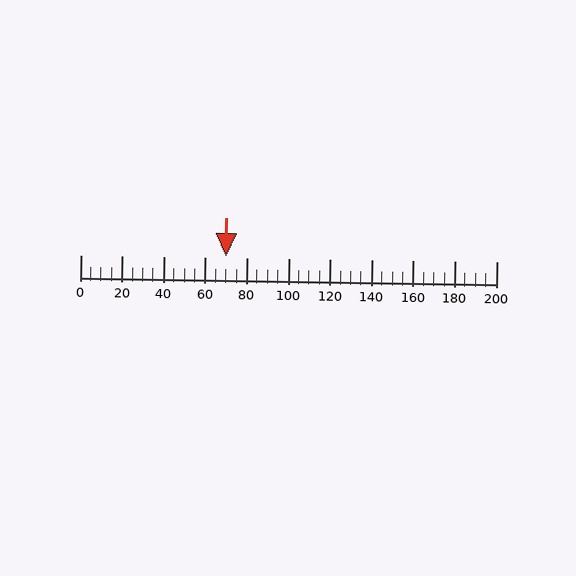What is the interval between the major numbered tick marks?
The major tick marks are spaced 20 units apart.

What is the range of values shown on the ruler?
The ruler shows values from 0 to 200.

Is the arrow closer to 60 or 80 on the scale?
The arrow is closer to 80.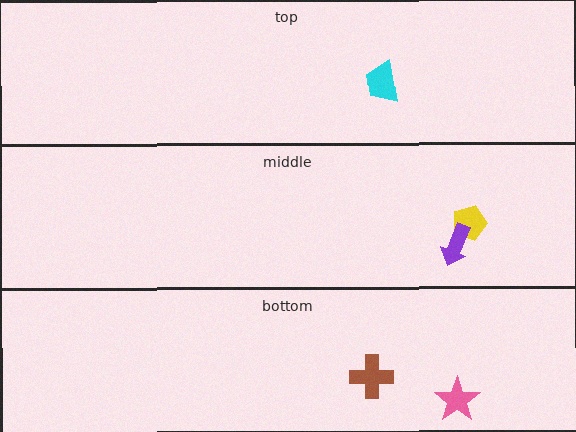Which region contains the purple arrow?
The middle region.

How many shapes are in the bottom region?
2.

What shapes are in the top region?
The cyan trapezoid.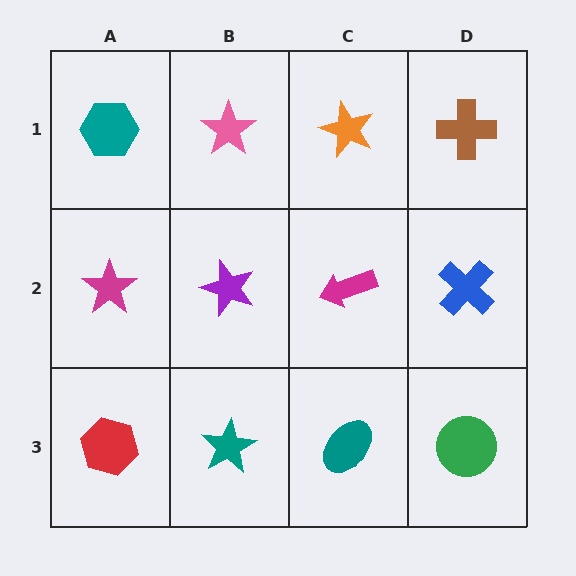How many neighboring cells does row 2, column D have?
3.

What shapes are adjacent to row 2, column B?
A pink star (row 1, column B), a teal star (row 3, column B), a magenta star (row 2, column A), a magenta arrow (row 2, column C).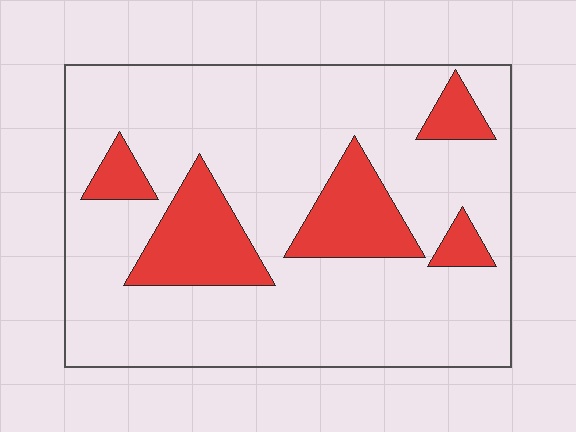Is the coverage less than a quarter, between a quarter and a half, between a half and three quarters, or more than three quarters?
Less than a quarter.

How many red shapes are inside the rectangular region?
5.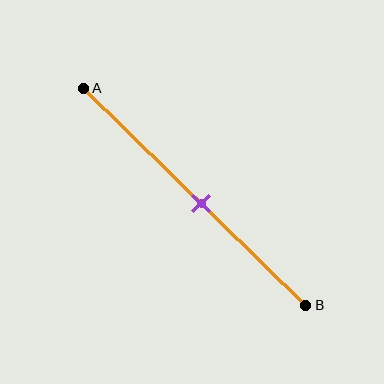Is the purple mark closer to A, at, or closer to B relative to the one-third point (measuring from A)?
The purple mark is closer to point B than the one-third point of segment AB.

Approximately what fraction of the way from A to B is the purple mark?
The purple mark is approximately 55% of the way from A to B.